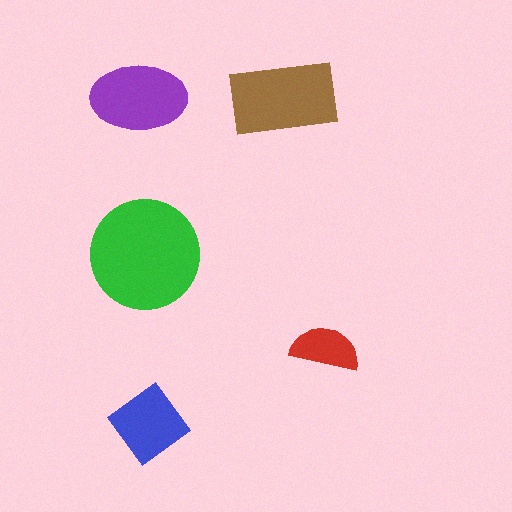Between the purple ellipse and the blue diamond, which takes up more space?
The purple ellipse.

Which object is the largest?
The green circle.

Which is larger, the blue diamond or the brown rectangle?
The brown rectangle.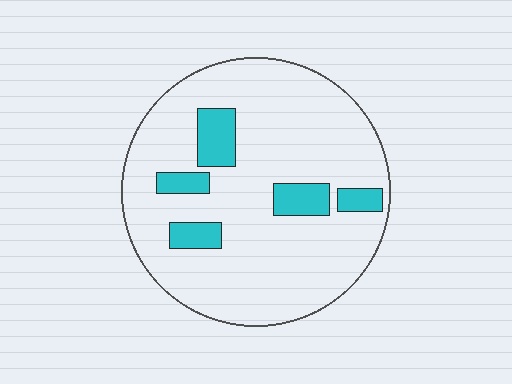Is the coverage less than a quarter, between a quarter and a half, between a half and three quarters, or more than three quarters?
Less than a quarter.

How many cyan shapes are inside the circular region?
5.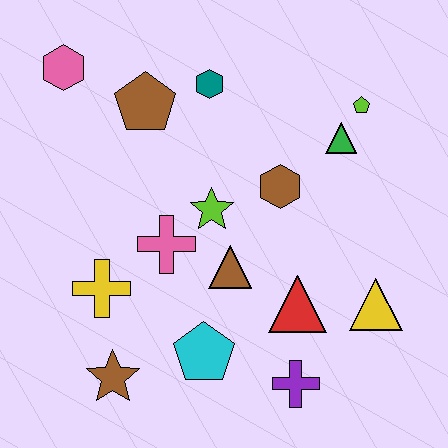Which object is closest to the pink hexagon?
The brown pentagon is closest to the pink hexagon.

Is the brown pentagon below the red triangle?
No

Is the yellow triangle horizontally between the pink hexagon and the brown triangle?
No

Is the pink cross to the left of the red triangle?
Yes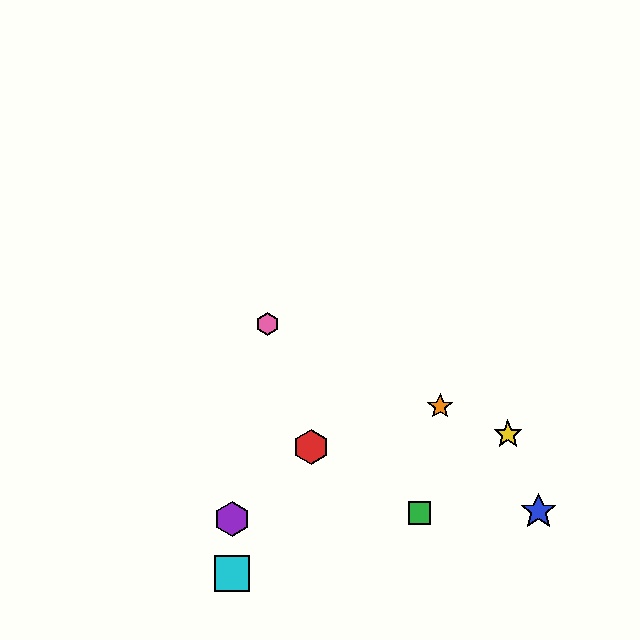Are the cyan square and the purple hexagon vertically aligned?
Yes, both are at x≈232.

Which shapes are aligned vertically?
The purple hexagon, the cyan square are aligned vertically.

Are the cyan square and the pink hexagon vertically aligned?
No, the cyan square is at x≈232 and the pink hexagon is at x≈267.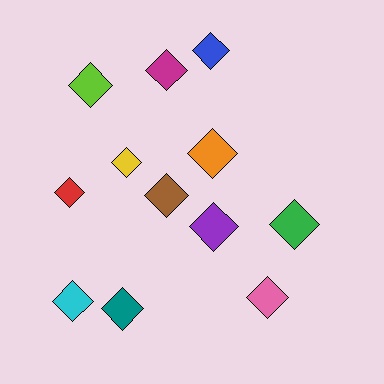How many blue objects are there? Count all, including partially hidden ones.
There is 1 blue object.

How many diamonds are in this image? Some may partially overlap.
There are 12 diamonds.